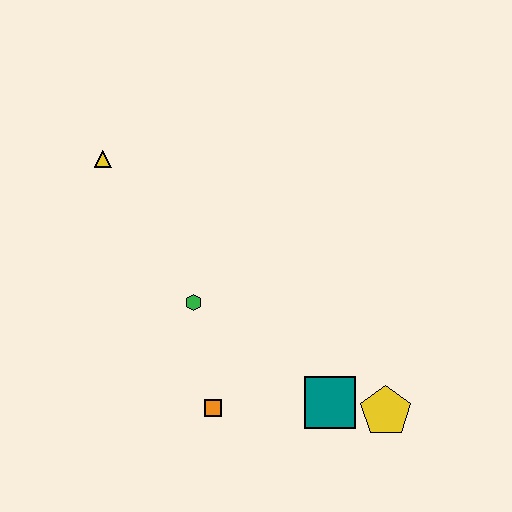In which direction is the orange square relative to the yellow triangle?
The orange square is below the yellow triangle.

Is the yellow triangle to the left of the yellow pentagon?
Yes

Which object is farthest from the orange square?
The yellow triangle is farthest from the orange square.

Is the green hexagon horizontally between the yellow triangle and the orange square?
Yes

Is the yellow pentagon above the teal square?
No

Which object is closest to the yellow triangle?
The green hexagon is closest to the yellow triangle.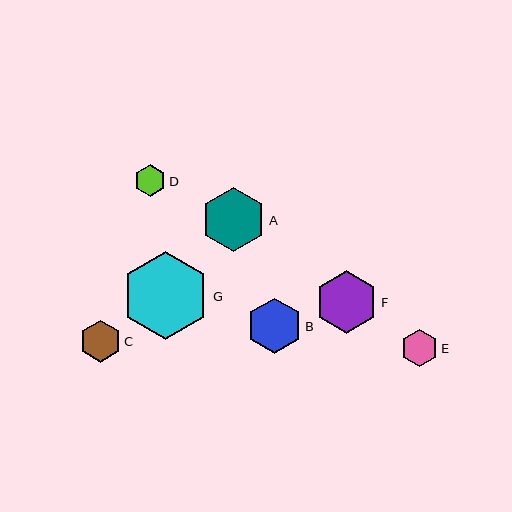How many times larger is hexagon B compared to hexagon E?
Hexagon B is approximately 1.5 times the size of hexagon E.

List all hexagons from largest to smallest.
From largest to smallest: G, A, F, B, C, E, D.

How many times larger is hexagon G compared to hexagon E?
Hexagon G is approximately 2.4 times the size of hexagon E.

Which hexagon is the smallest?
Hexagon D is the smallest with a size of approximately 31 pixels.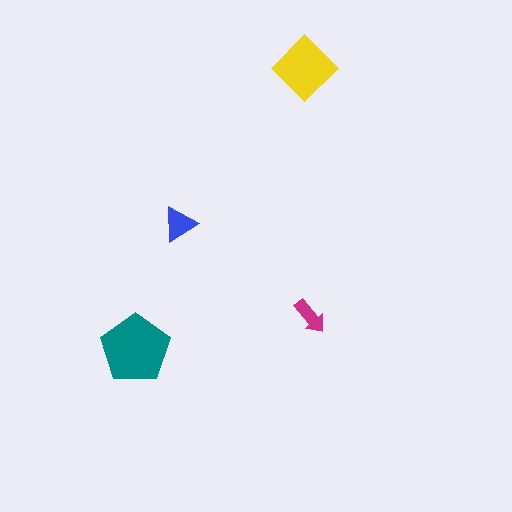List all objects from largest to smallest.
The teal pentagon, the yellow diamond, the blue triangle, the magenta arrow.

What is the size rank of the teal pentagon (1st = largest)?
1st.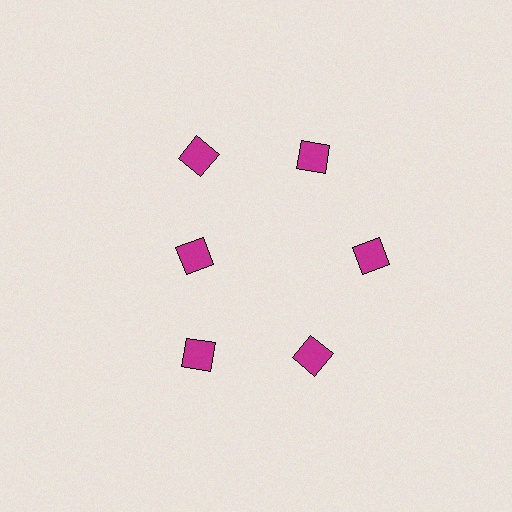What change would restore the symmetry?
The symmetry would be restored by moving it outward, back onto the ring so that all 6 diamonds sit at equal angles and equal distance from the center.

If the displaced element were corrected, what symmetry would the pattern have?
It would have 6-fold rotational symmetry — the pattern would map onto itself every 60 degrees.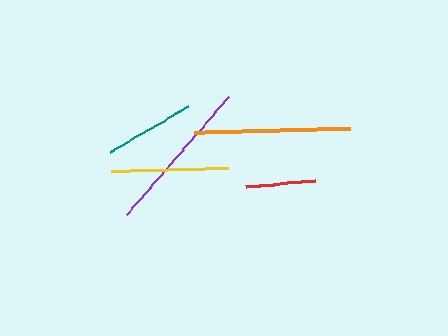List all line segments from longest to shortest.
From longest to shortest: purple, orange, yellow, teal, red.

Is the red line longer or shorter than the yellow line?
The yellow line is longer than the red line.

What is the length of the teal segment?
The teal segment is approximately 92 pixels long.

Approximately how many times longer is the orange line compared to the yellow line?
The orange line is approximately 1.3 times the length of the yellow line.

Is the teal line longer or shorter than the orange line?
The orange line is longer than the teal line.